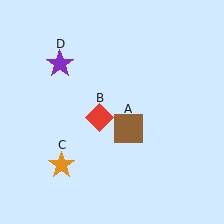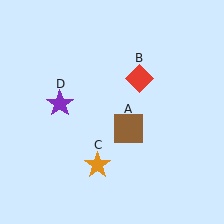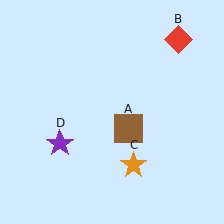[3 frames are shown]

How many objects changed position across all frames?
3 objects changed position: red diamond (object B), orange star (object C), purple star (object D).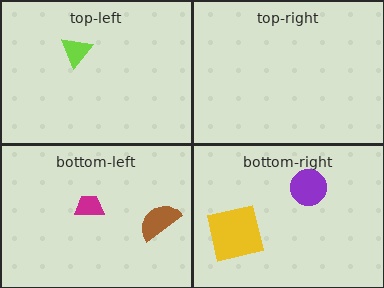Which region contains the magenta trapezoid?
The bottom-left region.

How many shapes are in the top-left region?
1.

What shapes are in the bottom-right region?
The purple circle, the yellow square.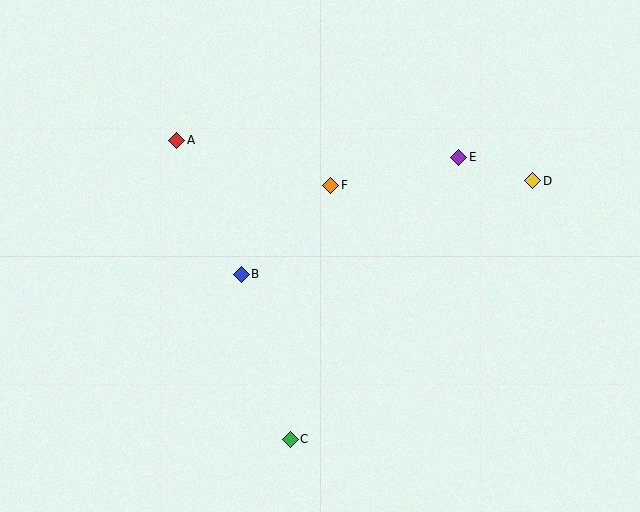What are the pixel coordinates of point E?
Point E is at (459, 157).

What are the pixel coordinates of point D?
Point D is at (533, 181).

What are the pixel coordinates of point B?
Point B is at (241, 274).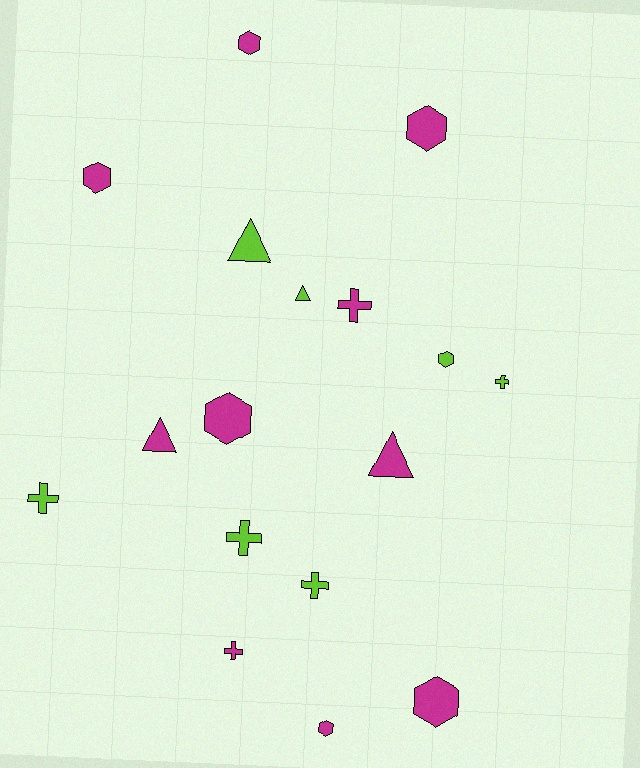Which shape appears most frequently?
Hexagon, with 7 objects.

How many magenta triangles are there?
There are 2 magenta triangles.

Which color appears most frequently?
Magenta, with 10 objects.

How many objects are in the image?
There are 17 objects.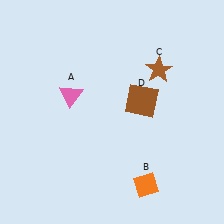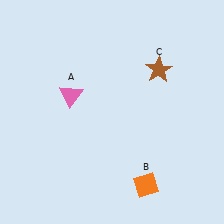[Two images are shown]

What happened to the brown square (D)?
The brown square (D) was removed in Image 2. It was in the top-right area of Image 1.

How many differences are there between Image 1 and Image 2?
There is 1 difference between the two images.